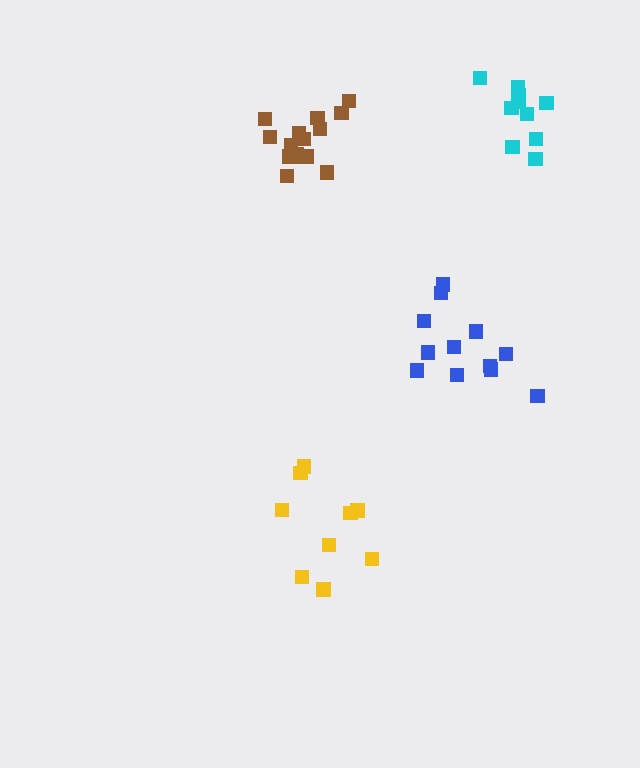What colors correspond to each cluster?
The clusters are colored: cyan, brown, blue, yellow.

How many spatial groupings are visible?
There are 4 spatial groupings.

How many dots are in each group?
Group 1: 11 dots, Group 2: 15 dots, Group 3: 12 dots, Group 4: 9 dots (47 total).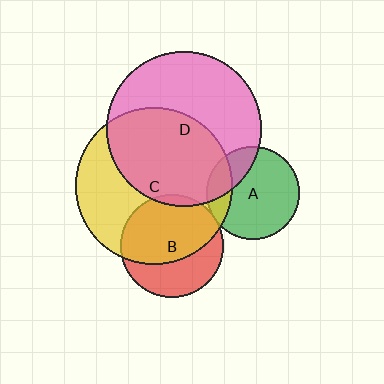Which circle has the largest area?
Circle C (yellow).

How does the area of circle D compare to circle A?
Approximately 2.8 times.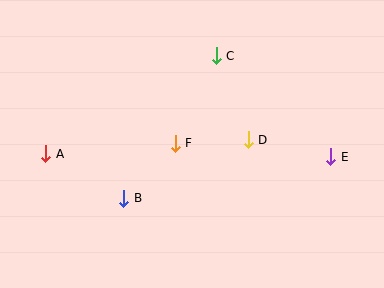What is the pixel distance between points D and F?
The distance between D and F is 73 pixels.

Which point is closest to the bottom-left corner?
Point A is closest to the bottom-left corner.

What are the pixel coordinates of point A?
Point A is at (46, 154).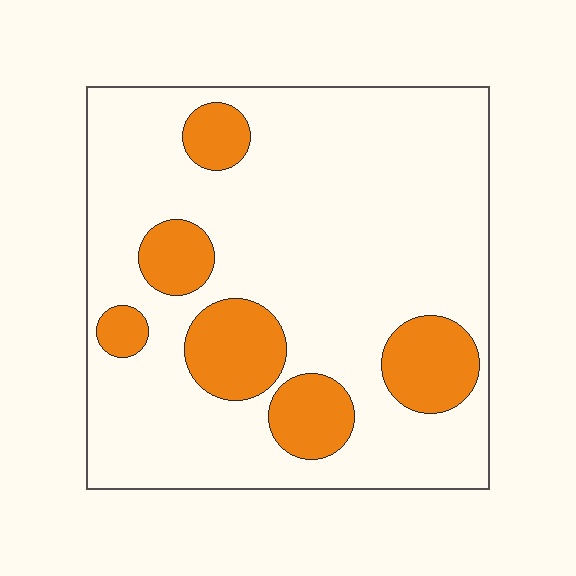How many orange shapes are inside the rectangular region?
6.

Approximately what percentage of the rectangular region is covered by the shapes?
Approximately 20%.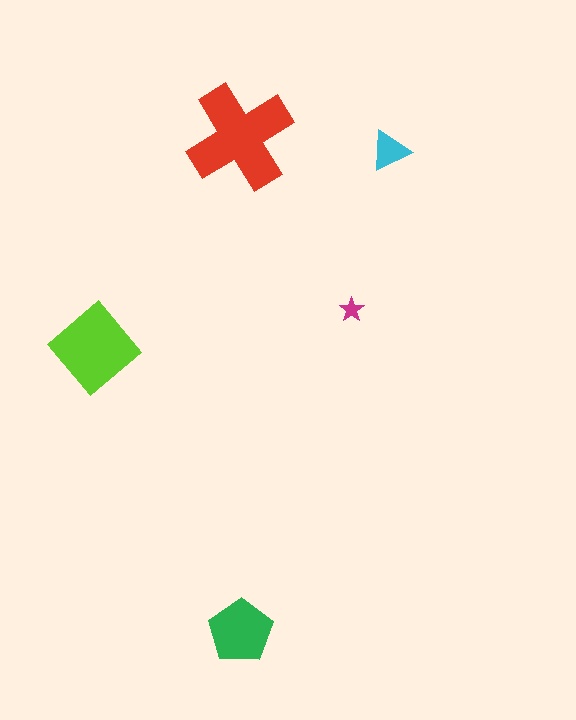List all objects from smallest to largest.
The magenta star, the cyan triangle, the green pentagon, the lime diamond, the red cross.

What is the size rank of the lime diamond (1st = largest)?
2nd.